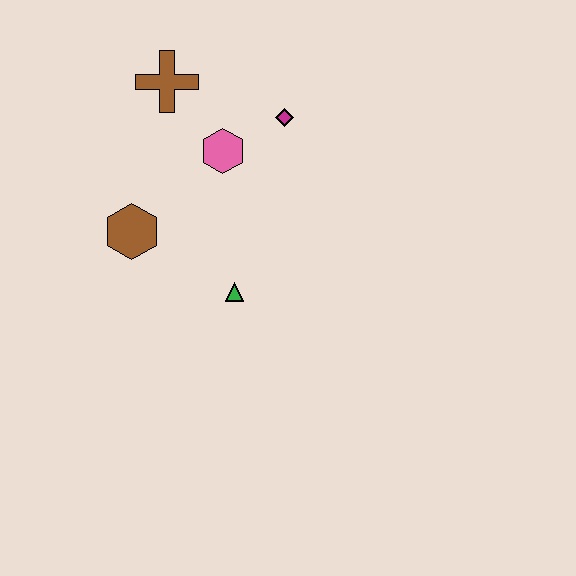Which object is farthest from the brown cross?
The green triangle is farthest from the brown cross.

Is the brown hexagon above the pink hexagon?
No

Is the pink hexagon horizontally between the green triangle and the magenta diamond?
No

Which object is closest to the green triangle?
The brown hexagon is closest to the green triangle.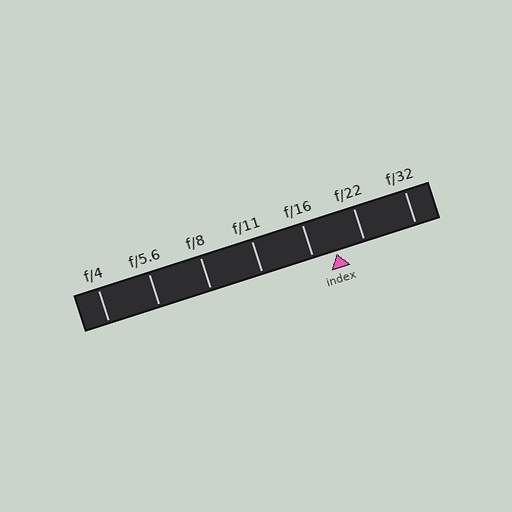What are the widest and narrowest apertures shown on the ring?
The widest aperture shown is f/4 and the narrowest is f/32.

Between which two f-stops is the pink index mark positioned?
The index mark is between f/16 and f/22.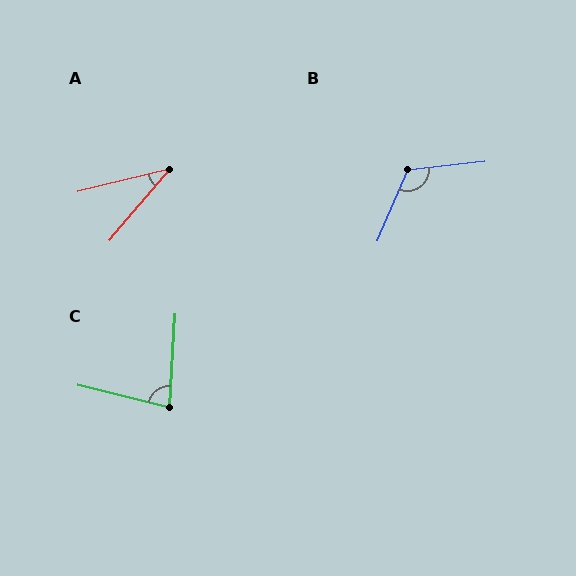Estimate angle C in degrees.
Approximately 80 degrees.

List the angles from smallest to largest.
A (36°), C (80°), B (119°).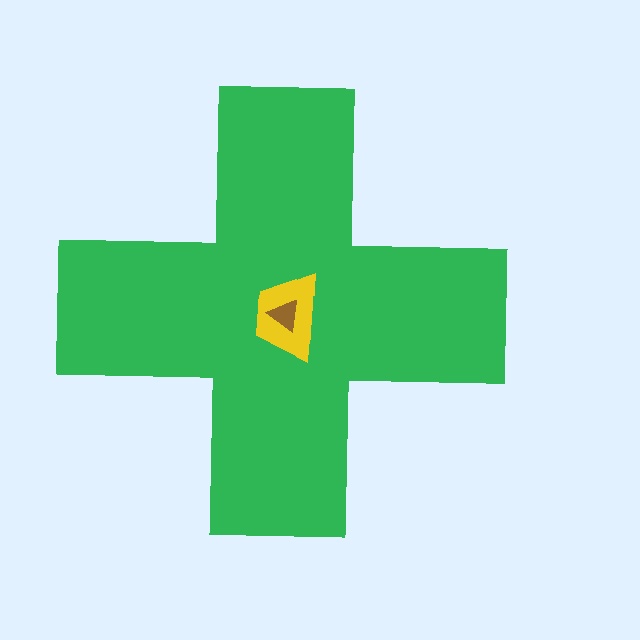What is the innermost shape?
The brown triangle.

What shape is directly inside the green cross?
The yellow trapezoid.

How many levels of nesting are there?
3.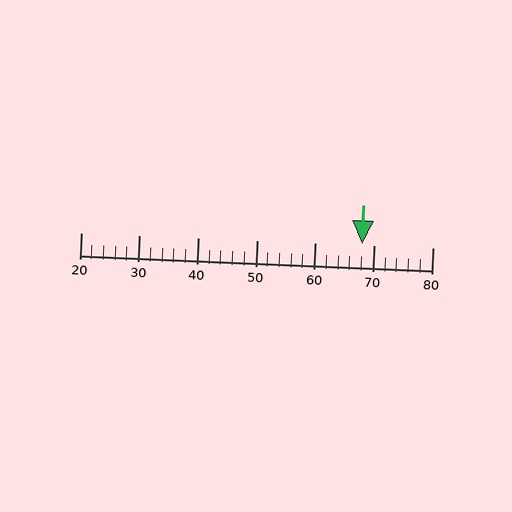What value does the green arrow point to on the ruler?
The green arrow points to approximately 68.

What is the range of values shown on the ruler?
The ruler shows values from 20 to 80.